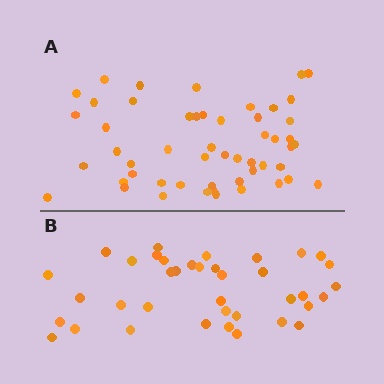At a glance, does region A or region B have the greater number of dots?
Region A (the top region) has more dots.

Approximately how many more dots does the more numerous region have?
Region A has approximately 15 more dots than region B.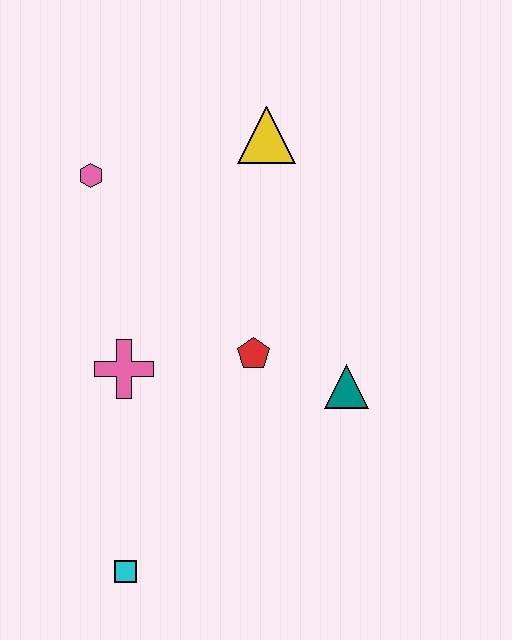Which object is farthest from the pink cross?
The yellow triangle is farthest from the pink cross.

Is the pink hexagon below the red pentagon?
No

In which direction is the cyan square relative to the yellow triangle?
The cyan square is below the yellow triangle.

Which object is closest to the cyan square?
The pink cross is closest to the cyan square.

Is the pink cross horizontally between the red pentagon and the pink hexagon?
Yes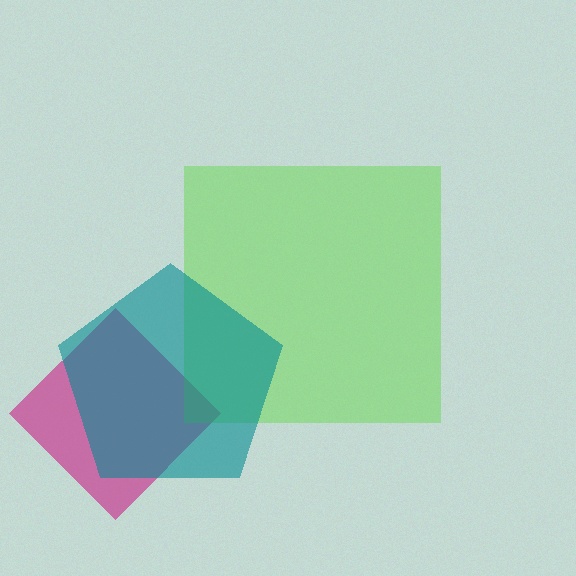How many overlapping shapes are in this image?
There are 3 overlapping shapes in the image.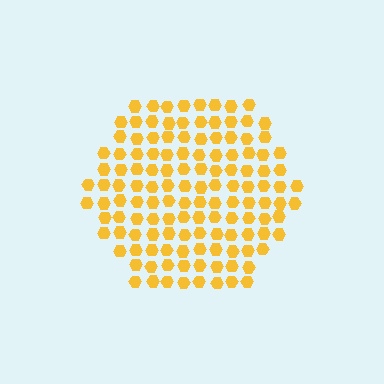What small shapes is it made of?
It is made of small hexagons.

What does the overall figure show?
The overall figure shows a hexagon.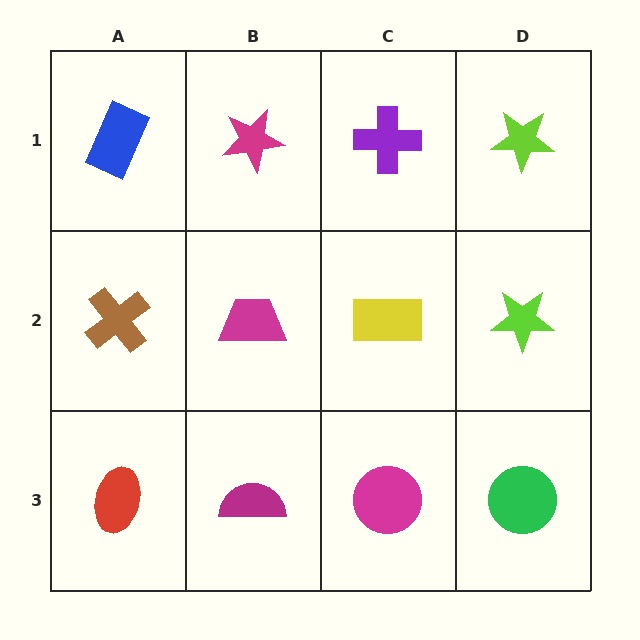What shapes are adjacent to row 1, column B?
A magenta trapezoid (row 2, column B), a blue rectangle (row 1, column A), a purple cross (row 1, column C).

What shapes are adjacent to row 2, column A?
A blue rectangle (row 1, column A), a red ellipse (row 3, column A), a magenta trapezoid (row 2, column B).